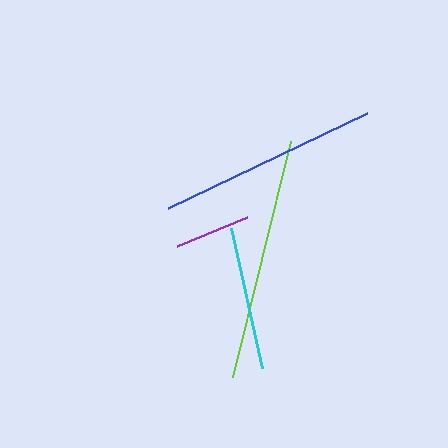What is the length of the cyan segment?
The cyan segment is approximately 143 pixels long.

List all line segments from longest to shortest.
From longest to shortest: lime, blue, cyan, purple.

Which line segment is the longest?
The lime line is the longest at approximately 244 pixels.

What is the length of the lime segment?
The lime segment is approximately 244 pixels long.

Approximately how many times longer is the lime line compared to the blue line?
The lime line is approximately 1.1 times the length of the blue line.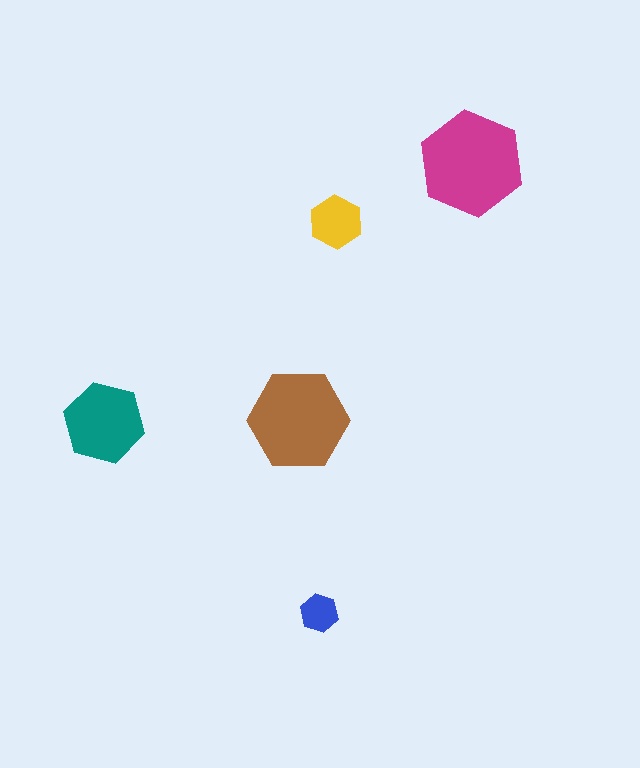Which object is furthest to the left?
The teal hexagon is leftmost.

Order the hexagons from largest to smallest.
the magenta one, the brown one, the teal one, the yellow one, the blue one.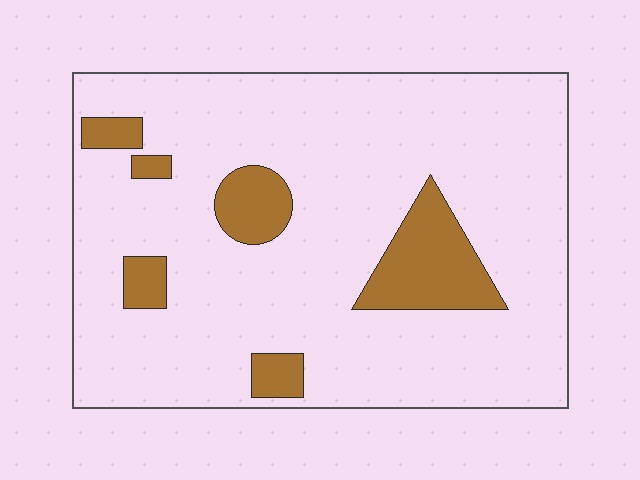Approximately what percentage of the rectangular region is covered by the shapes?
Approximately 15%.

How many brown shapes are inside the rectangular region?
6.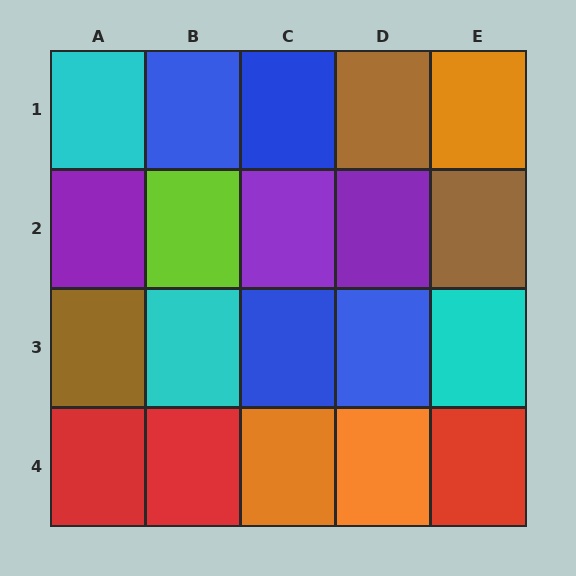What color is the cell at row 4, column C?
Orange.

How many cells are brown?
3 cells are brown.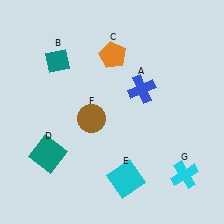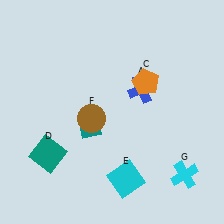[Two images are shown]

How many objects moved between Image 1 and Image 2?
2 objects moved between the two images.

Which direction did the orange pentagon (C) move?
The orange pentagon (C) moved right.